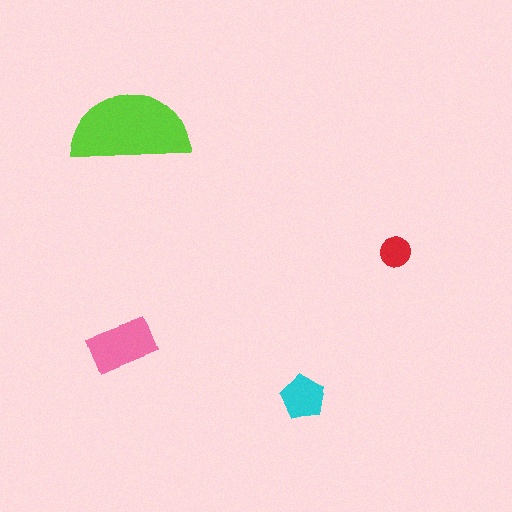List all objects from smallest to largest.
The red circle, the cyan pentagon, the pink rectangle, the lime semicircle.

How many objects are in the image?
There are 4 objects in the image.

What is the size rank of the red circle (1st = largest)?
4th.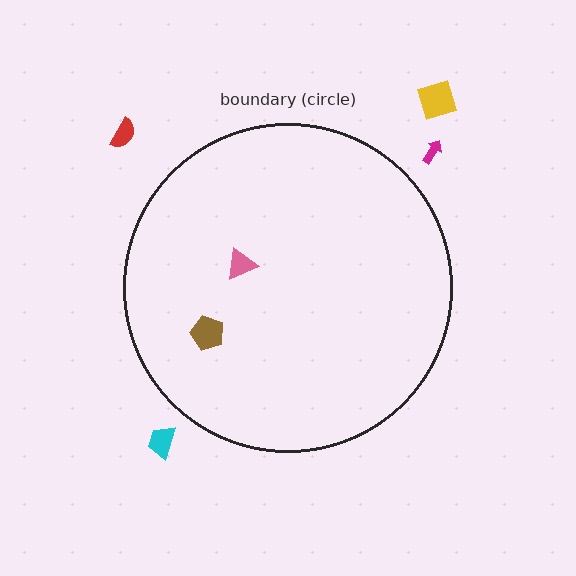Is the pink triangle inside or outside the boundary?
Inside.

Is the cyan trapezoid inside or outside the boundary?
Outside.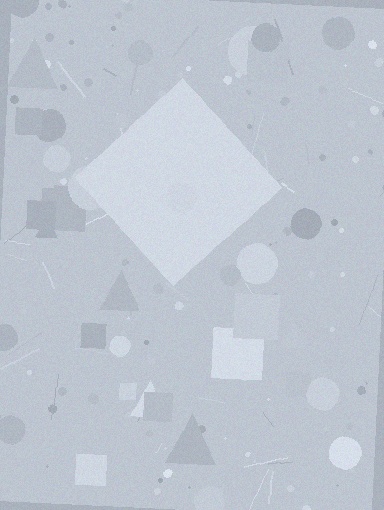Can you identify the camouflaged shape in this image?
The camouflaged shape is a diamond.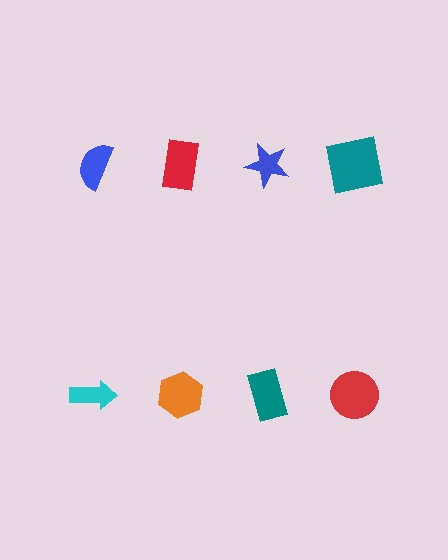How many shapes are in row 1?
4 shapes.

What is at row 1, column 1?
A blue semicircle.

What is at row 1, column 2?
A red rectangle.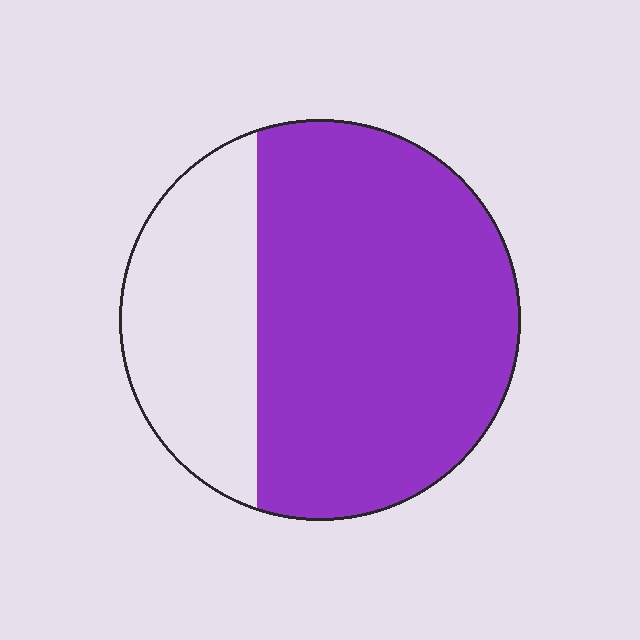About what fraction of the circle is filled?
About two thirds (2/3).